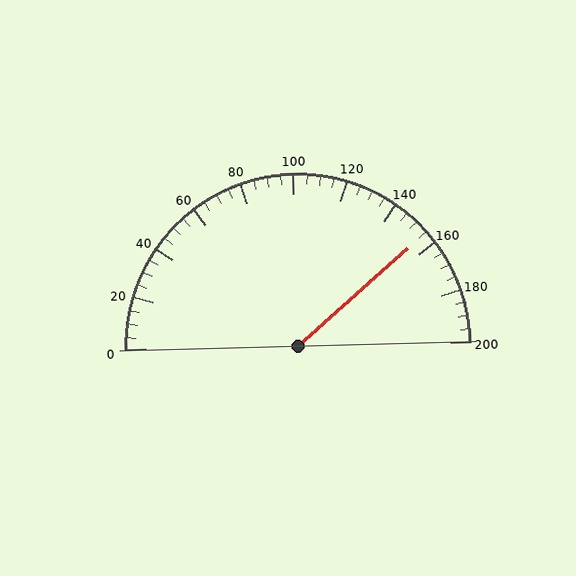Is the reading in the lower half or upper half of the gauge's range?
The reading is in the upper half of the range (0 to 200).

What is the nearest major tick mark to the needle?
The nearest major tick mark is 160.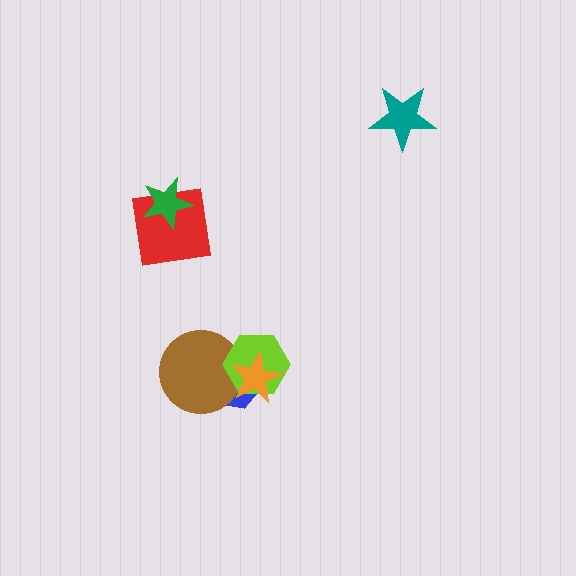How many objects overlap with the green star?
1 object overlaps with the green star.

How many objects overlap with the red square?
1 object overlaps with the red square.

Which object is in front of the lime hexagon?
The orange star is in front of the lime hexagon.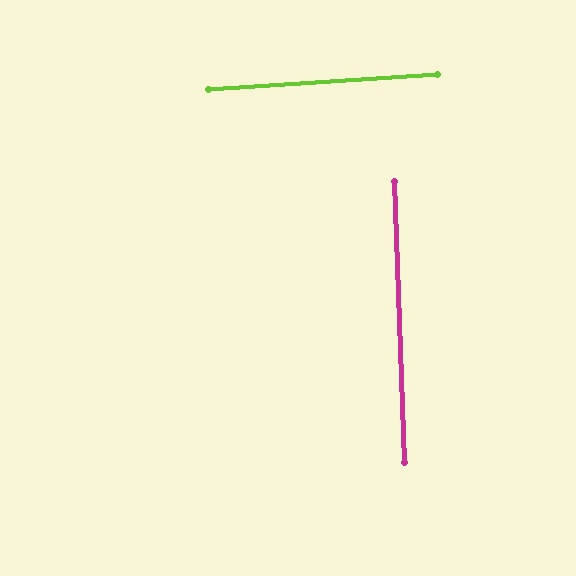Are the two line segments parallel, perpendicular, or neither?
Perpendicular — they meet at approximately 88°.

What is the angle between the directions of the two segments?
Approximately 88 degrees.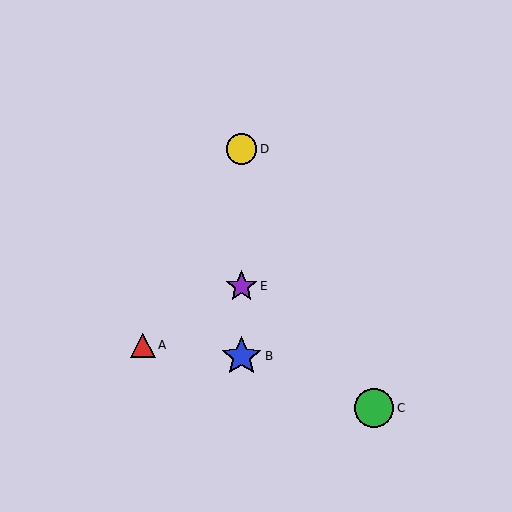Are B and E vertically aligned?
Yes, both are at x≈241.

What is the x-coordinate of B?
Object B is at x≈241.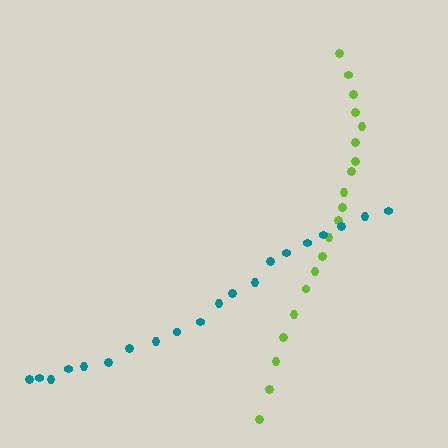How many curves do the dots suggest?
There are 2 distinct paths.